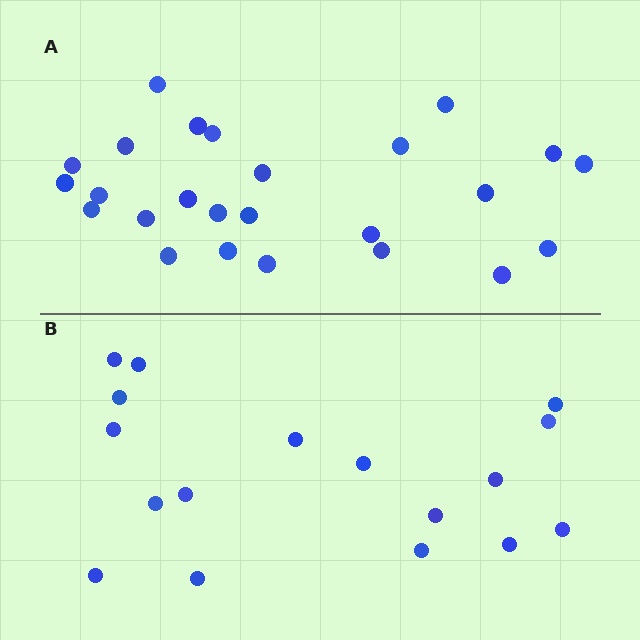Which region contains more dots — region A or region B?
Region A (the top region) has more dots.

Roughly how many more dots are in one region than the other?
Region A has roughly 8 or so more dots than region B.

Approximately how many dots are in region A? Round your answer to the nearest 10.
About 20 dots. (The exact count is 25, which rounds to 20.)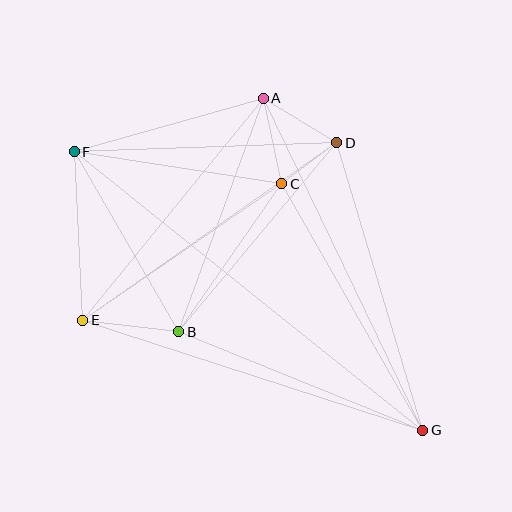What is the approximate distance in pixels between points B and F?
The distance between B and F is approximately 208 pixels.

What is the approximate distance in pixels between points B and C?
The distance between B and C is approximately 180 pixels.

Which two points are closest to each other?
Points C and D are closest to each other.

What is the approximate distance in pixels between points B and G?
The distance between B and G is approximately 263 pixels.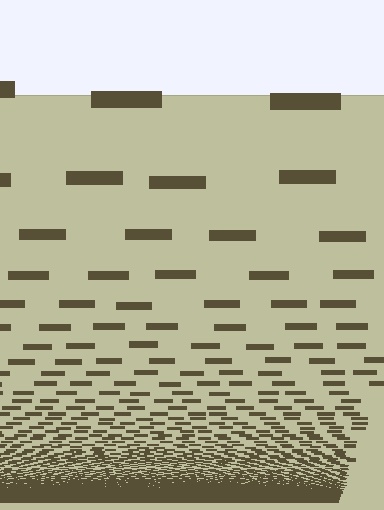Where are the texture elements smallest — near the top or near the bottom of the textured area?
Near the bottom.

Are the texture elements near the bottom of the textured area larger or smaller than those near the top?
Smaller. The gradient is inverted — elements near the bottom are smaller and denser.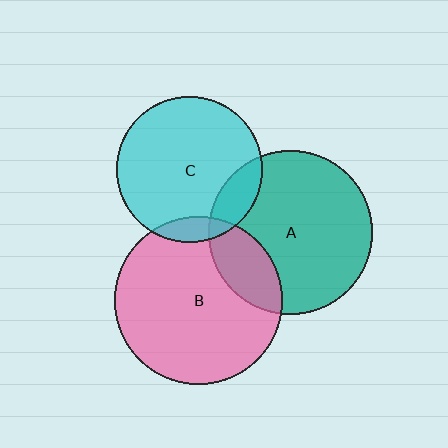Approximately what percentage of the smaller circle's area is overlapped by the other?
Approximately 15%.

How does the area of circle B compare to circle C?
Approximately 1.3 times.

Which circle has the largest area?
Circle B (pink).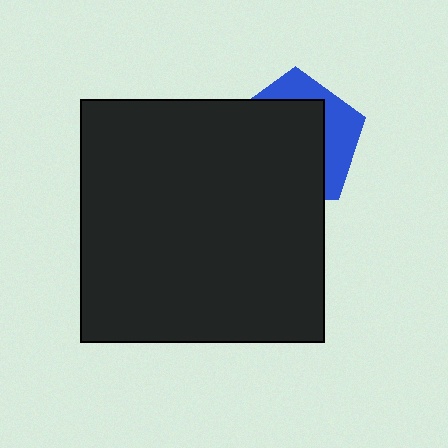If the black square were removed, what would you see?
You would see the complete blue pentagon.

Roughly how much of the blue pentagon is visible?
A small part of it is visible (roughly 33%).